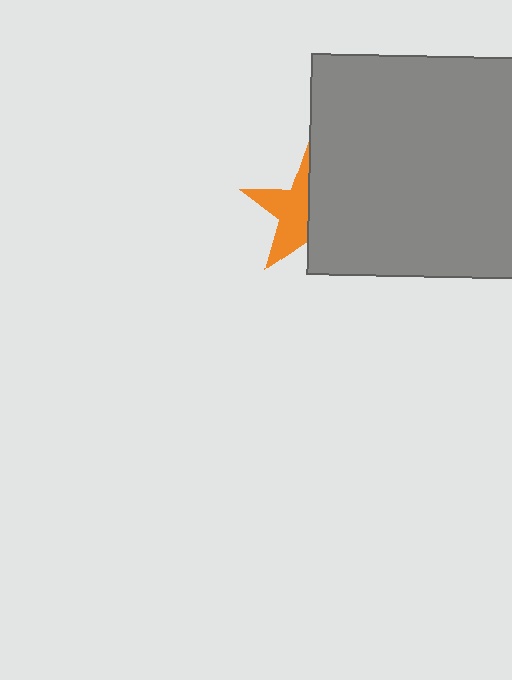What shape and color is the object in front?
The object in front is a gray square.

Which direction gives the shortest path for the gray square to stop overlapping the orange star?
Moving right gives the shortest separation.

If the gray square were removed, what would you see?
You would see the complete orange star.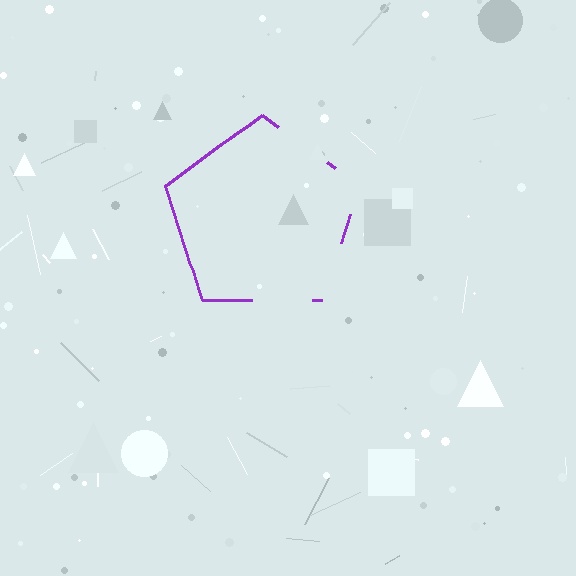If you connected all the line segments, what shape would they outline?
They would outline a pentagon.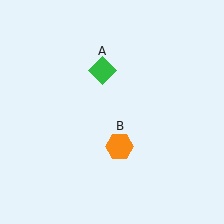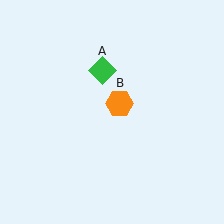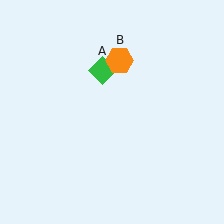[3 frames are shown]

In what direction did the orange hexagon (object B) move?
The orange hexagon (object B) moved up.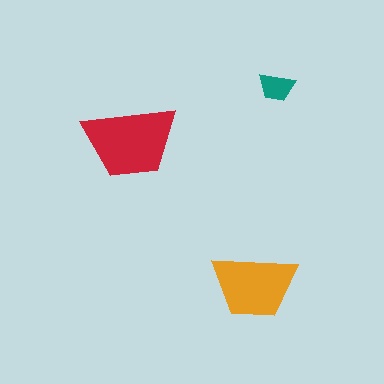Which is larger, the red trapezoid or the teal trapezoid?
The red one.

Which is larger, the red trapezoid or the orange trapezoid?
The red one.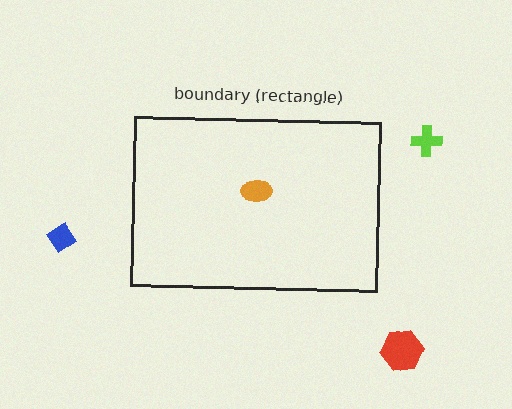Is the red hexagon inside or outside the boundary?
Outside.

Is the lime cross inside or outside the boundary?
Outside.